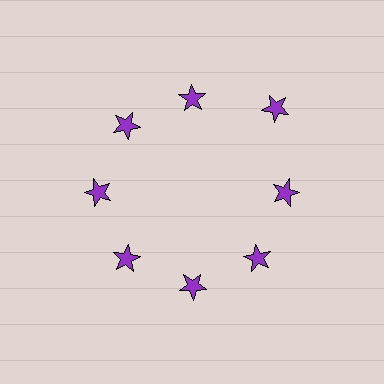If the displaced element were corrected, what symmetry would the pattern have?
It would have 8-fold rotational symmetry — the pattern would map onto itself every 45 degrees.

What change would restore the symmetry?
The symmetry would be restored by moving it inward, back onto the ring so that all 8 stars sit at equal angles and equal distance from the center.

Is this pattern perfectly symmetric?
No. The 8 purple stars are arranged in a ring, but one element near the 2 o'clock position is pushed outward from the center, breaking the 8-fold rotational symmetry.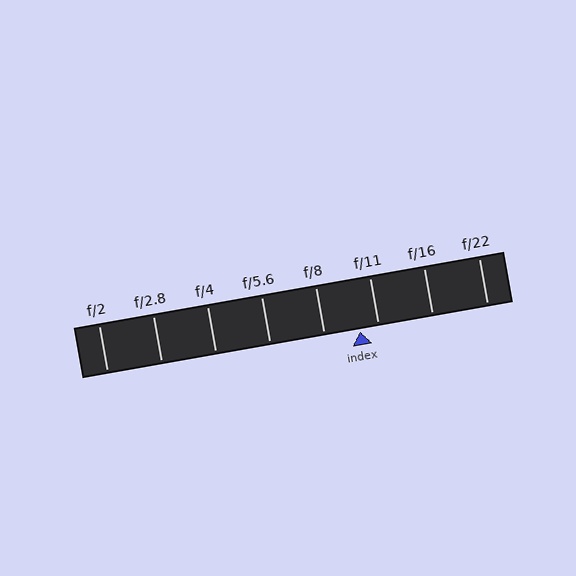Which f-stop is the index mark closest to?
The index mark is closest to f/11.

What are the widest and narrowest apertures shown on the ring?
The widest aperture shown is f/2 and the narrowest is f/22.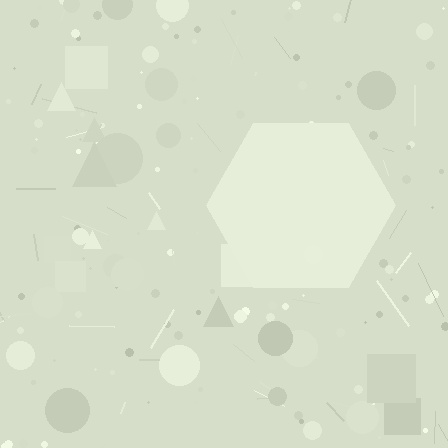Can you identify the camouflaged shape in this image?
The camouflaged shape is a hexagon.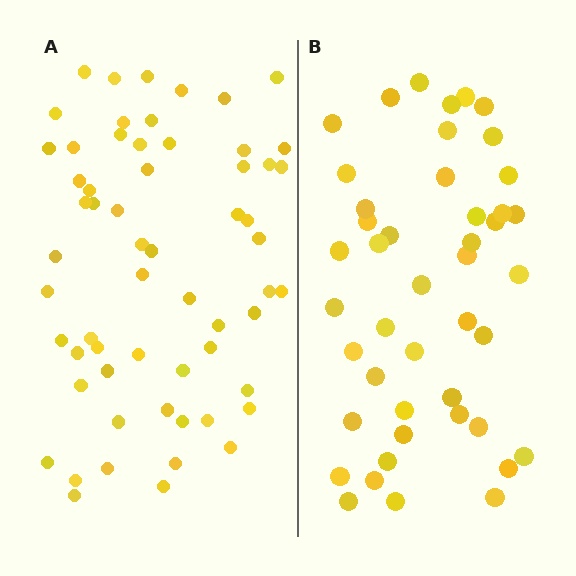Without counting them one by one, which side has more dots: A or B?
Region A (the left region) has more dots.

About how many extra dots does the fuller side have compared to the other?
Region A has approximately 15 more dots than region B.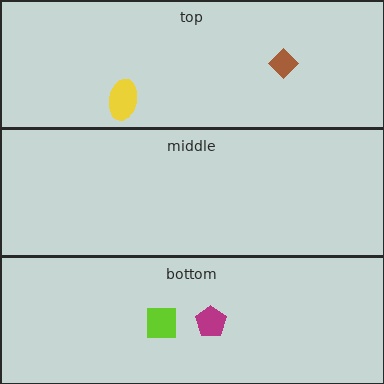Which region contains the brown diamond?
The top region.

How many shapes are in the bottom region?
2.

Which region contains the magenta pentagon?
The bottom region.